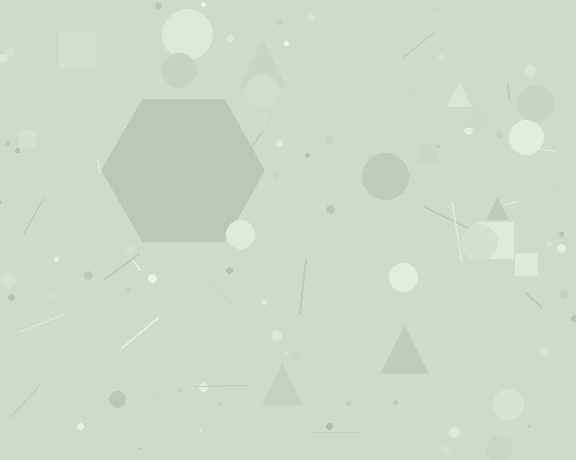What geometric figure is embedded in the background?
A hexagon is embedded in the background.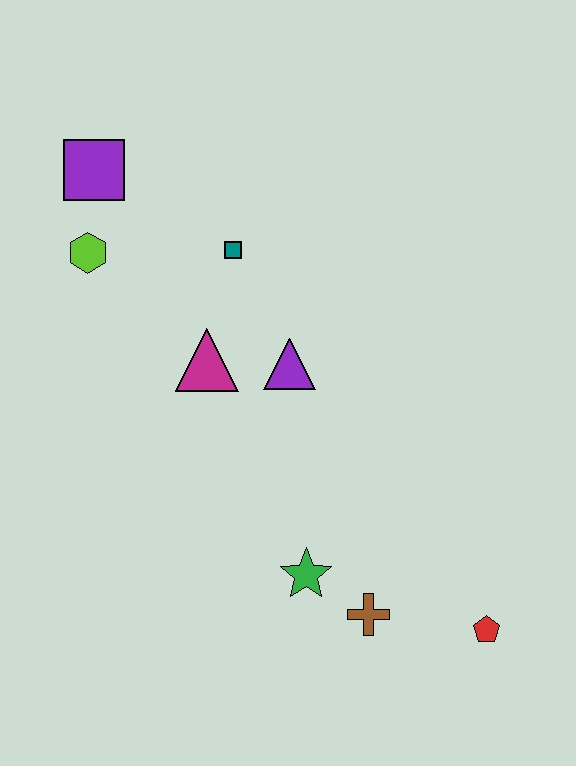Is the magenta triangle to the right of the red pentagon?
No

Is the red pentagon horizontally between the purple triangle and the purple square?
No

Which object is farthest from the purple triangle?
The red pentagon is farthest from the purple triangle.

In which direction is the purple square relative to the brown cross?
The purple square is above the brown cross.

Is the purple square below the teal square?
No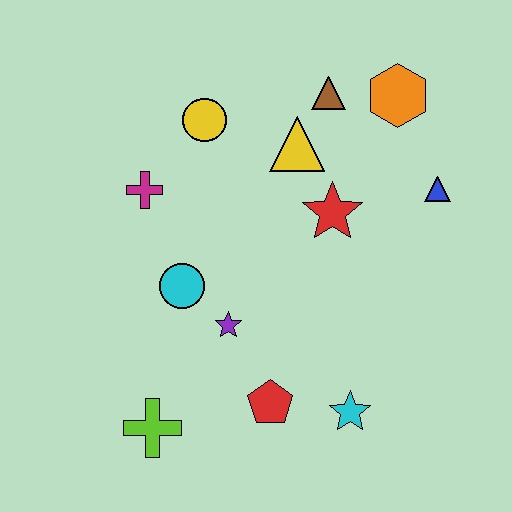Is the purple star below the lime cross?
No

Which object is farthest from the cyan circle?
The orange hexagon is farthest from the cyan circle.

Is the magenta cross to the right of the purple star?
No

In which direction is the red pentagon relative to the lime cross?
The red pentagon is to the right of the lime cross.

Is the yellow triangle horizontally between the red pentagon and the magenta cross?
No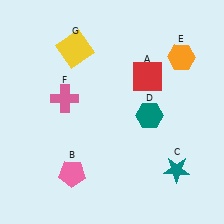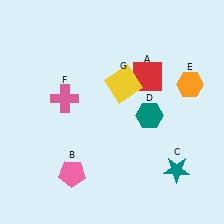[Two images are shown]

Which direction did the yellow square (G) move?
The yellow square (G) moved right.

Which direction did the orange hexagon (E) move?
The orange hexagon (E) moved down.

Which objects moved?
The objects that moved are: the orange hexagon (E), the yellow square (G).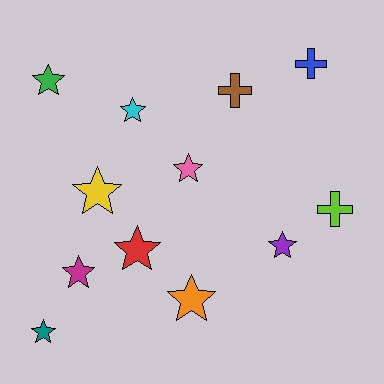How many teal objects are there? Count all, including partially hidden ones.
There is 1 teal object.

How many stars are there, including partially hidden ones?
There are 9 stars.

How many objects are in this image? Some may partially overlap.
There are 12 objects.